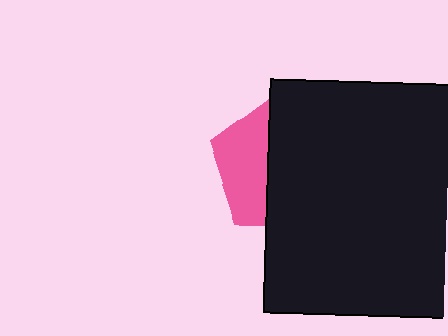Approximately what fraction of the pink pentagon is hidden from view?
Roughly 63% of the pink pentagon is hidden behind the black square.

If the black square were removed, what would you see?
You would see the complete pink pentagon.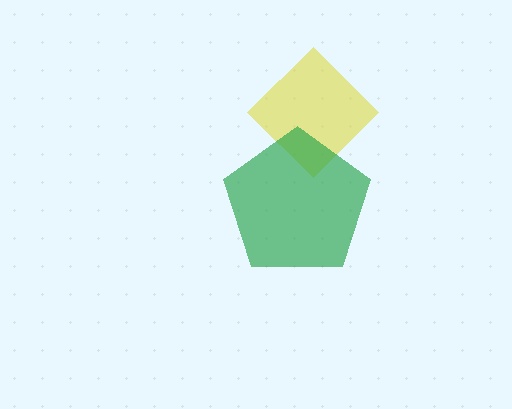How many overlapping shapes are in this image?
There are 2 overlapping shapes in the image.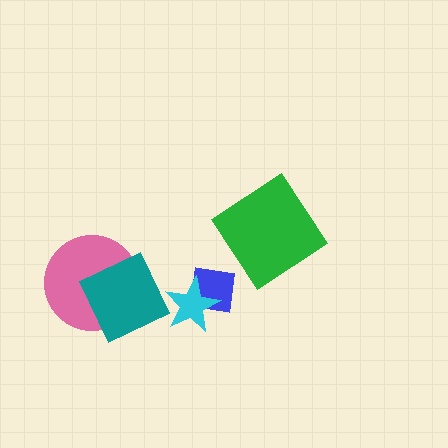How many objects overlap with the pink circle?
1 object overlaps with the pink circle.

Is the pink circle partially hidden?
Yes, it is partially covered by another shape.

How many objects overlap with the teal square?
1 object overlaps with the teal square.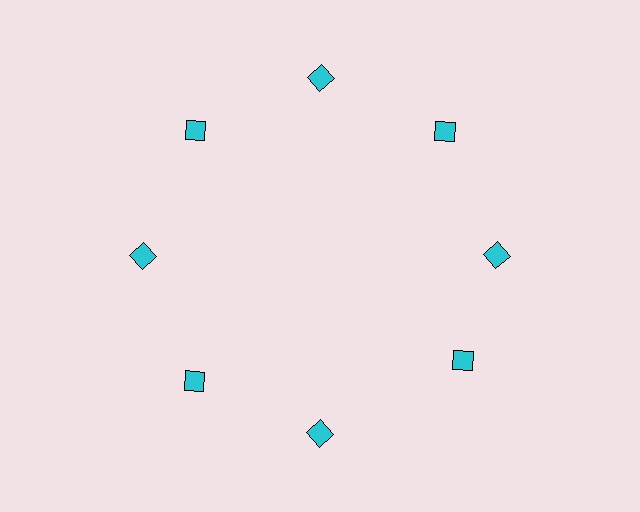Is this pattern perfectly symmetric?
No. The 8 cyan diamonds are arranged in a ring, but one element near the 4 o'clock position is rotated out of alignment along the ring, breaking the 8-fold rotational symmetry.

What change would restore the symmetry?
The symmetry would be restored by rotating it back into even spacing with its neighbors so that all 8 diamonds sit at equal angles and equal distance from the center.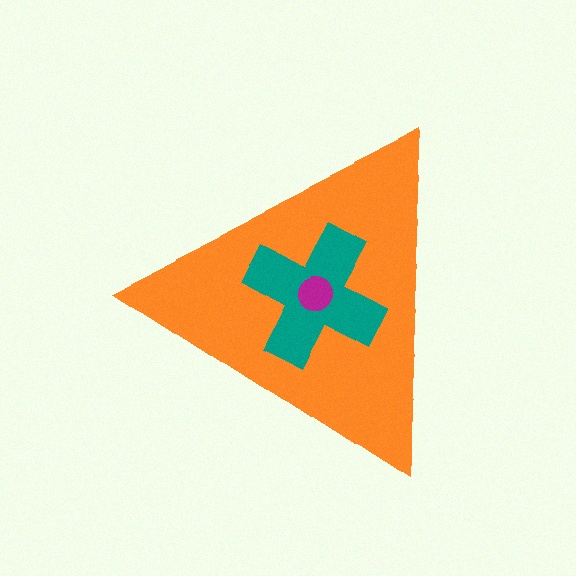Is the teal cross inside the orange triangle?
Yes.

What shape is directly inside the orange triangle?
The teal cross.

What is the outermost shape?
The orange triangle.